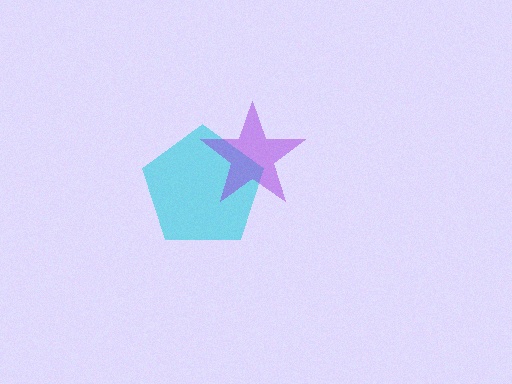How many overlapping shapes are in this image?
There are 2 overlapping shapes in the image.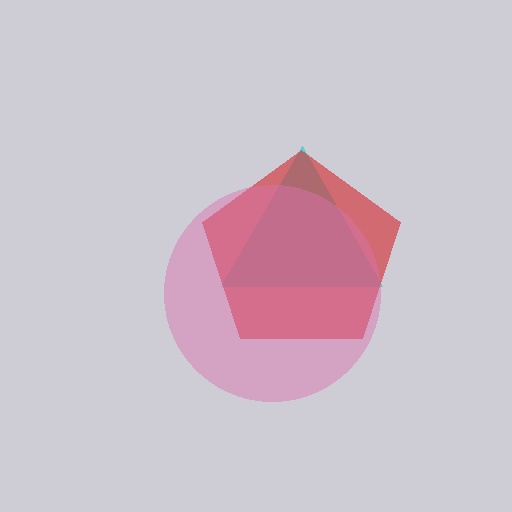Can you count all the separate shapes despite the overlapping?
Yes, there are 3 separate shapes.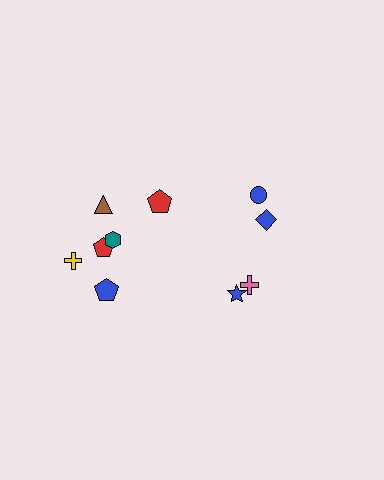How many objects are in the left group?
There are 6 objects.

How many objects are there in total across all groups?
There are 10 objects.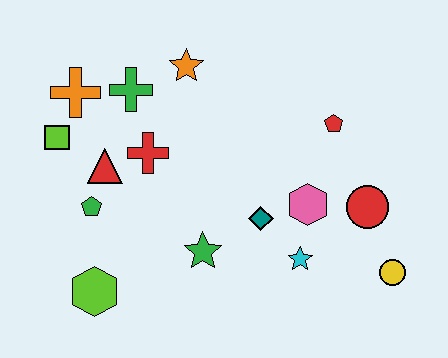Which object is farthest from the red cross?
The yellow circle is farthest from the red cross.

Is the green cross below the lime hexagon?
No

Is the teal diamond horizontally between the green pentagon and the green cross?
No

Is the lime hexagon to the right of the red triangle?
No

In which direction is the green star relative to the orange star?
The green star is below the orange star.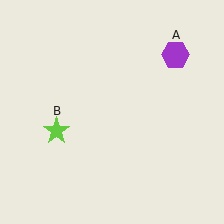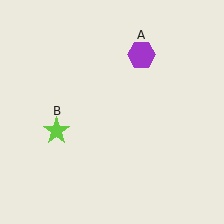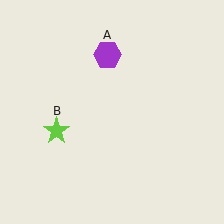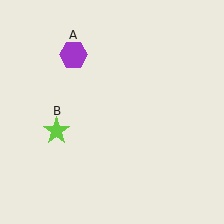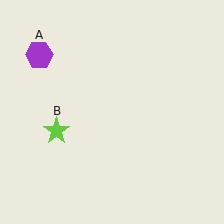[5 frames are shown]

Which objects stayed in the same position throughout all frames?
Lime star (object B) remained stationary.